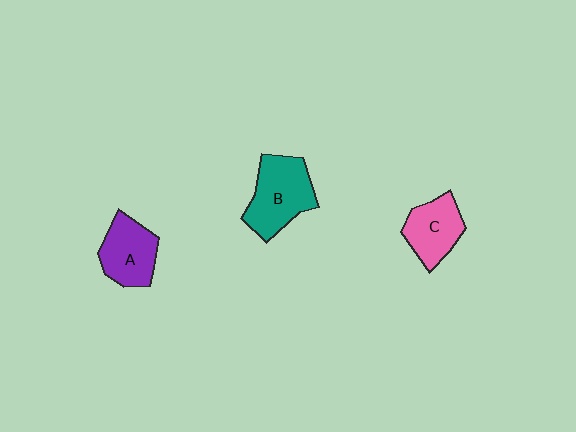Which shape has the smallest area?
Shape C (pink).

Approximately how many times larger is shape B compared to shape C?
Approximately 1.4 times.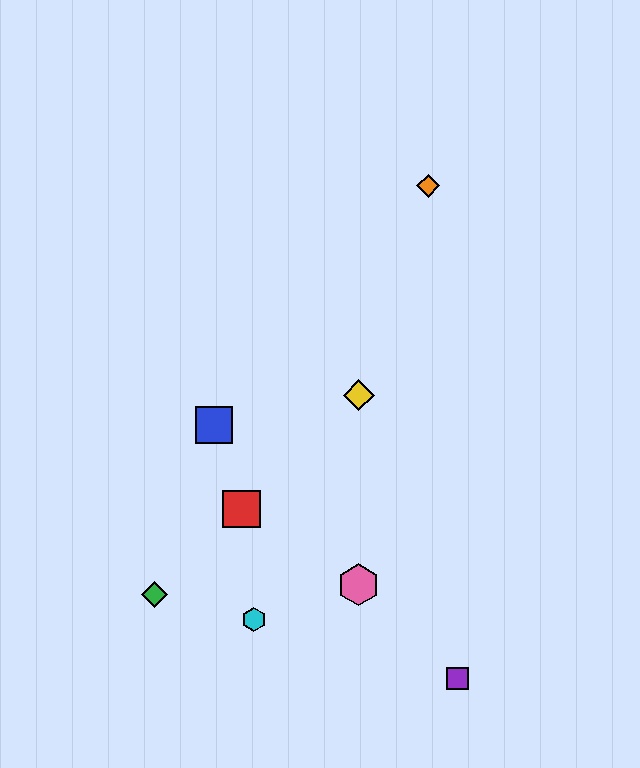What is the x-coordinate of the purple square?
The purple square is at x≈458.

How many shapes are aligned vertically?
2 shapes (the yellow diamond, the pink hexagon) are aligned vertically.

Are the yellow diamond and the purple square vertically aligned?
No, the yellow diamond is at x≈359 and the purple square is at x≈458.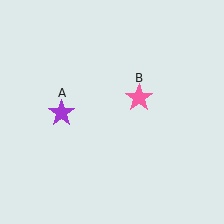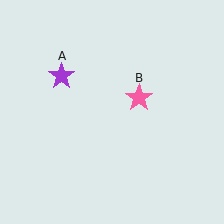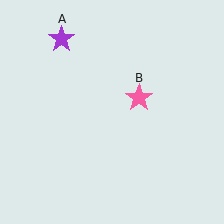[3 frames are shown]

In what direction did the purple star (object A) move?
The purple star (object A) moved up.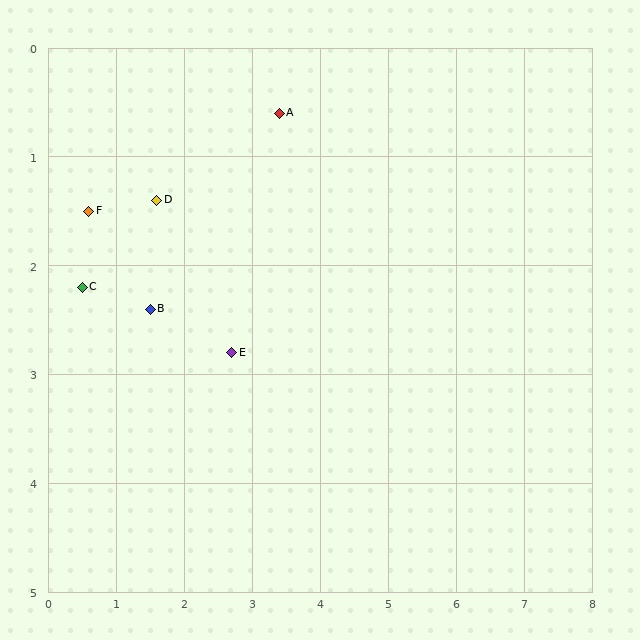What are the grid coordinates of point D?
Point D is at approximately (1.6, 1.4).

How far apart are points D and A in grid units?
Points D and A are about 2.0 grid units apart.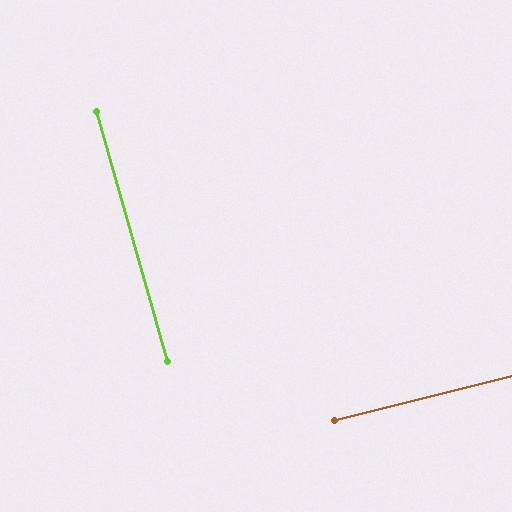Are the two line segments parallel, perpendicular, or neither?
Perpendicular — they meet at approximately 88°.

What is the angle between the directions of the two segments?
Approximately 88 degrees.